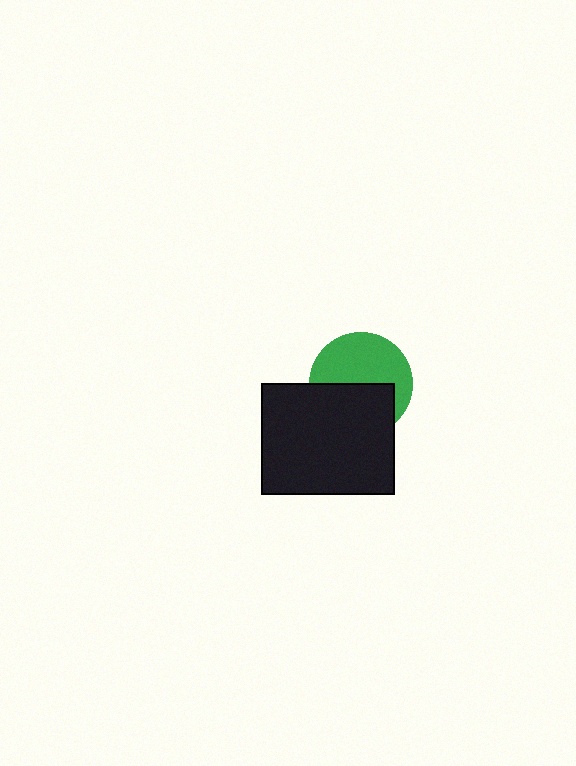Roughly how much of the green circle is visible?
About half of it is visible (roughly 55%).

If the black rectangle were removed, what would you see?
You would see the complete green circle.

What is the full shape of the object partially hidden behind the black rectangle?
The partially hidden object is a green circle.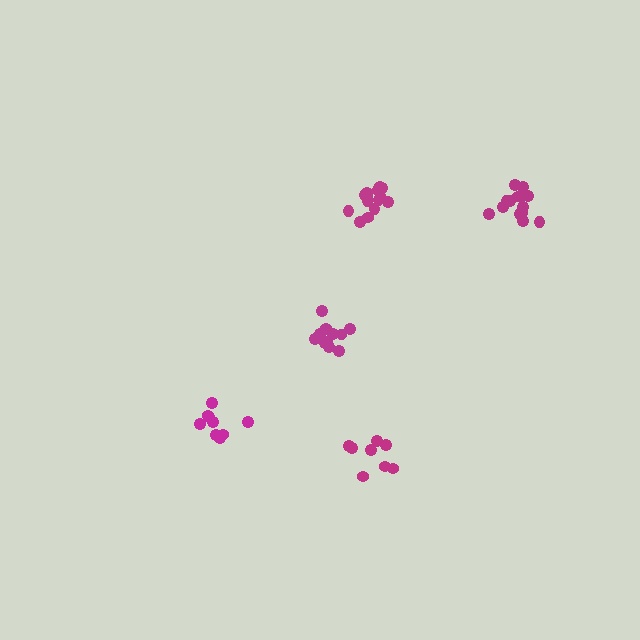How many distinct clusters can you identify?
There are 5 distinct clusters.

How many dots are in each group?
Group 1: 14 dots, Group 2: 8 dots, Group 3: 9 dots, Group 4: 14 dots, Group 5: 14 dots (59 total).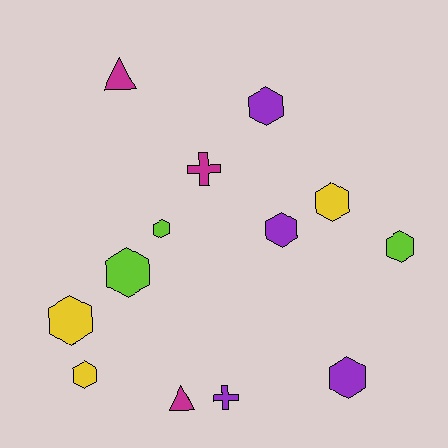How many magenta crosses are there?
There is 1 magenta cross.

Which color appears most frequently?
Purple, with 4 objects.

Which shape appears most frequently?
Hexagon, with 9 objects.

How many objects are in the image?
There are 13 objects.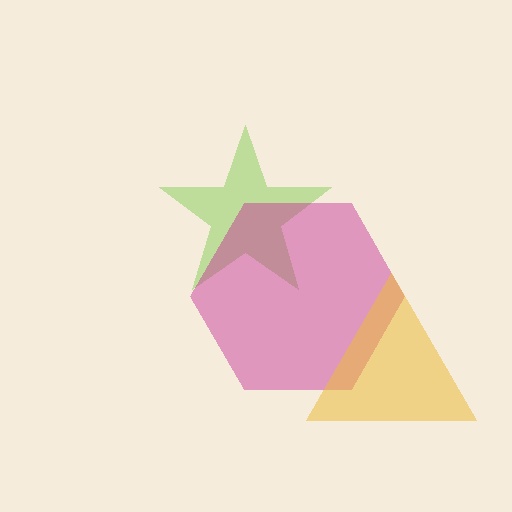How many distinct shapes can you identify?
There are 3 distinct shapes: a lime star, a magenta hexagon, a yellow triangle.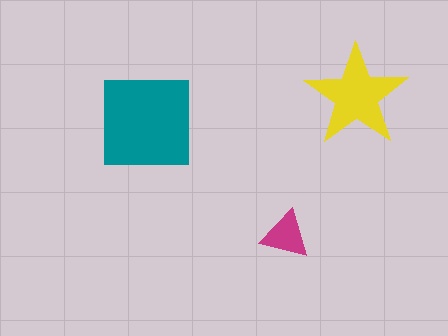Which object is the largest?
The teal square.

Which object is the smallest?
The magenta triangle.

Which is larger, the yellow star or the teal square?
The teal square.